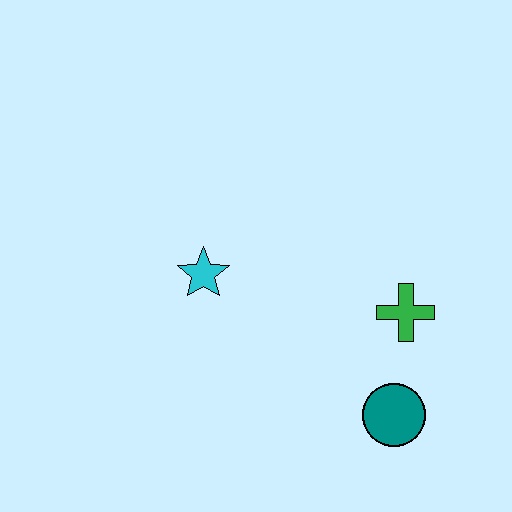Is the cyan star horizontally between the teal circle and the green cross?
No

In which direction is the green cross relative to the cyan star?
The green cross is to the right of the cyan star.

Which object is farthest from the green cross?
The cyan star is farthest from the green cross.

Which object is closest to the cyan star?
The green cross is closest to the cyan star.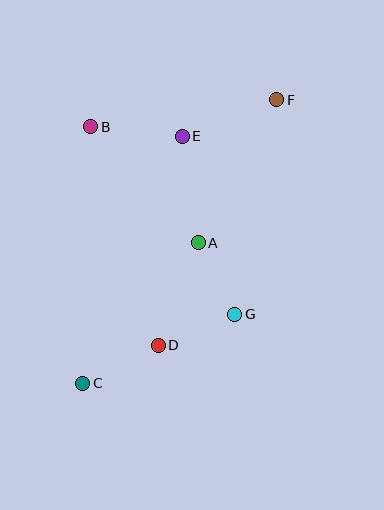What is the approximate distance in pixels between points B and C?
The distance between B and C is approximately 256 pixels.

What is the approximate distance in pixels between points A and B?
The distance between A and B is approximately 158 pixels.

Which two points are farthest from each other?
Points C and F are farthest from each other.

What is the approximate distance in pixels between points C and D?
The distance between C and D is approximately 84 pixels.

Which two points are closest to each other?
Points A and G are closest to each other.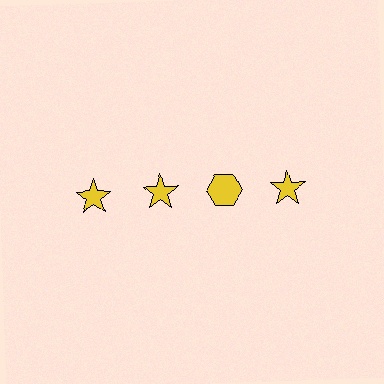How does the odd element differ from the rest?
It has a different shape: hexagon instead of star.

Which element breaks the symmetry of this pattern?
The yellow hexagon in the top row, center column breaks the symmetry. All other shapes are yellow stars.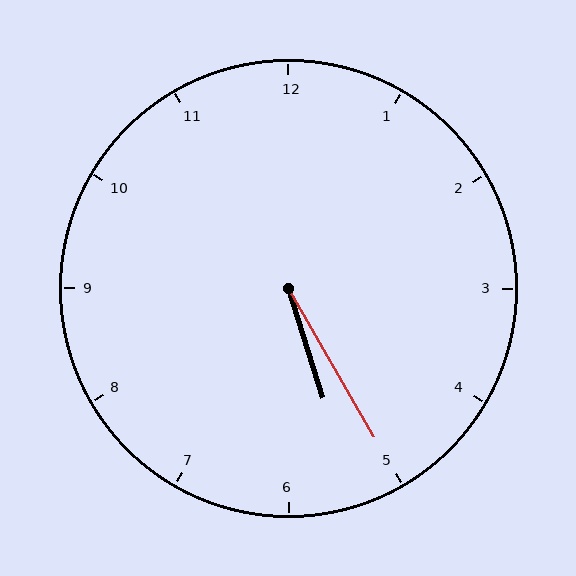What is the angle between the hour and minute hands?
Approximately 12 degrees.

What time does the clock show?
5:25.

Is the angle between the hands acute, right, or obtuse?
It is acute.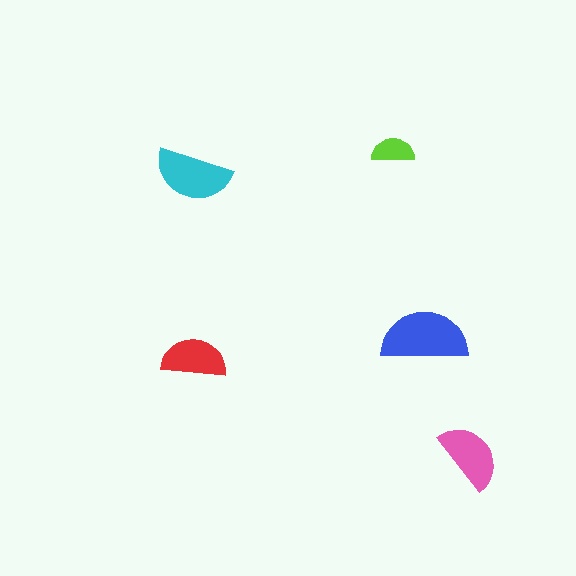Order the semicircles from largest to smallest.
the blue one, the cyan one, the pink one, the red one, the lime one.